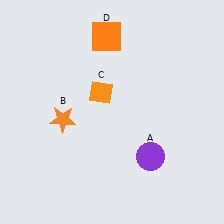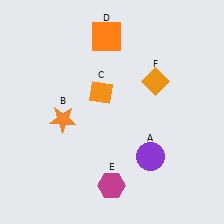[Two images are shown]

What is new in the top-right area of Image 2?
An orange diamond (F) was added in the top-right area of Image 2.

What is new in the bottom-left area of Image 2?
A magenta hexagon (E) was added in the bottom-left area of Image 2.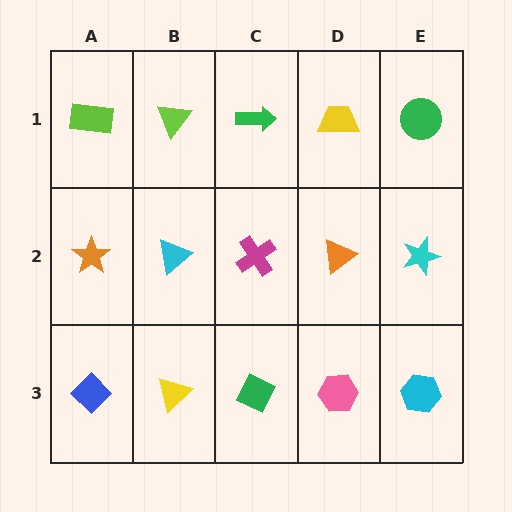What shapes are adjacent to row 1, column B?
A cyan triangle (row 2, column B), a lime rectangle (row 1, column A), a green arrow (row 1, column C).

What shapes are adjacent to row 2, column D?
A yellow trapezoid (row 1, column D), a pink hexagon (row 3, column D), a magenta cross (row 2, column C), a cyan star (row 2, column E).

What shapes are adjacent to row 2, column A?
A lime rectangle (row 1, column A), a blue diamond (row 3, column A), a cyan triangle (row 2, column B).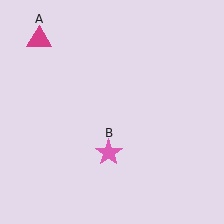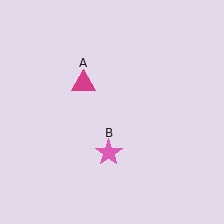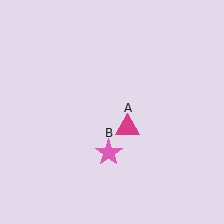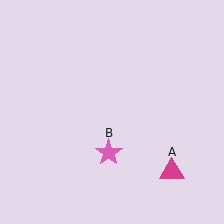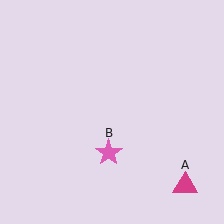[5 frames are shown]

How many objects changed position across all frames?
1 object changed position: magenta triangle (object A).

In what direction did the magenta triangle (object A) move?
The magenta triangle (object A) moved down and to the right.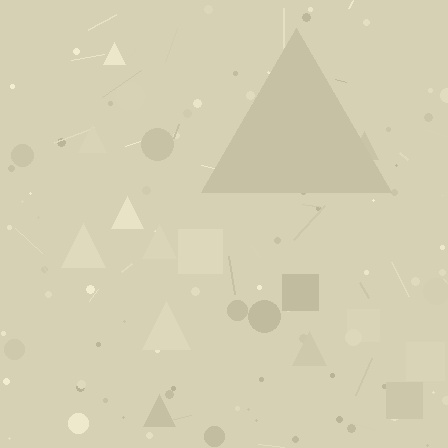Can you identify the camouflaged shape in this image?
The camouflaged shape is a triangle.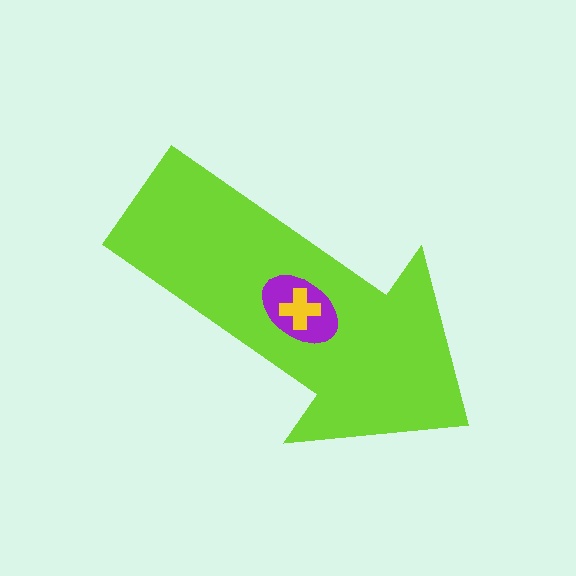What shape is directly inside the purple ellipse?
The yellow cross.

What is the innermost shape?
The yellow cross.